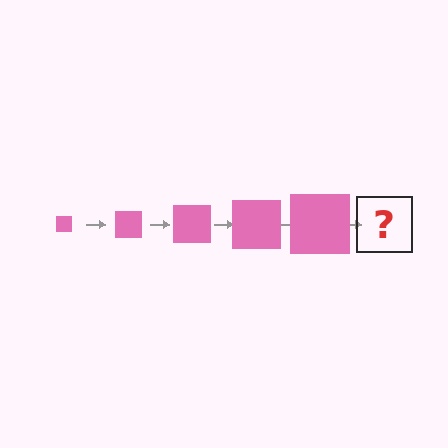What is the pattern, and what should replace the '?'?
The pattern is that the square gets progressively larger each step. The '?' should be a pink square, larger than the previous one.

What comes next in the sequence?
The next element should be a pink square, larger than the previous one.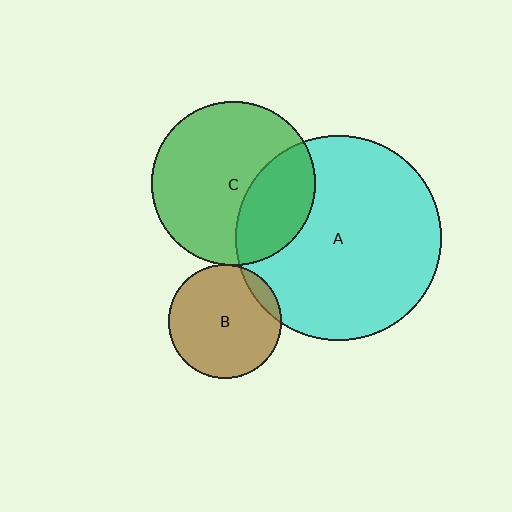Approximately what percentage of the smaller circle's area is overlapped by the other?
Approximately 5%.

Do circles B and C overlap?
Yes.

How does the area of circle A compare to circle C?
Approximately 1.6 times.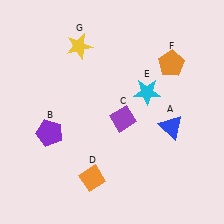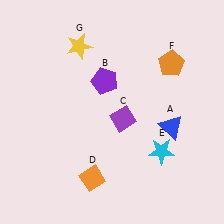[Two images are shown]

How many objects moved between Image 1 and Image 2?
2 objects moved between the two images.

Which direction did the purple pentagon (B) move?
The purple pentagon (B) moved right.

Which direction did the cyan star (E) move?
The cyan star (E) moved down.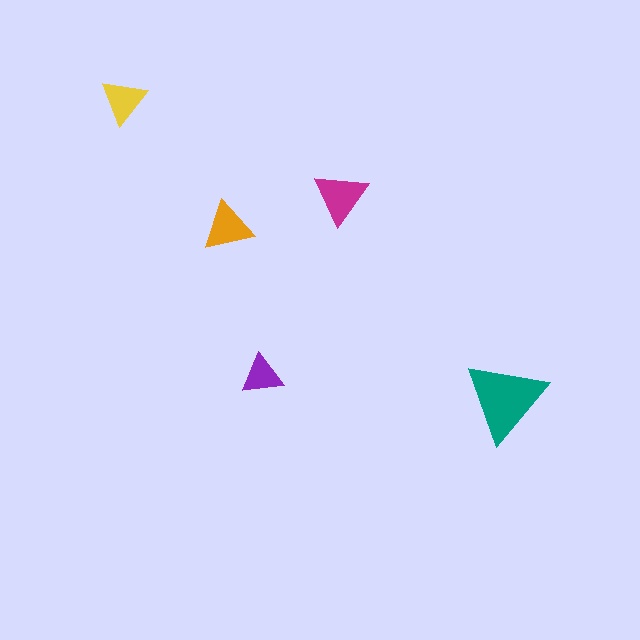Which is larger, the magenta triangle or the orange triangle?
The magenta one.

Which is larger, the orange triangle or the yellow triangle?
The orange one.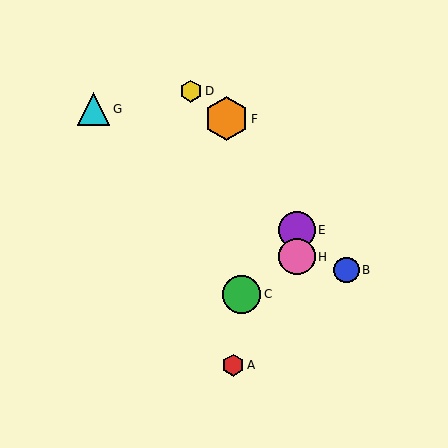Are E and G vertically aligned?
No, E is at x≈297 and G is at x≈93.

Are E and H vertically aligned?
Yes, both are at x≈297.